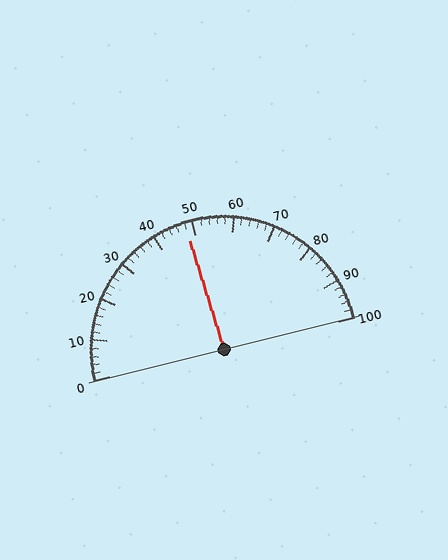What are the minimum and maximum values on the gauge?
The gauge ranges from 0 to 100.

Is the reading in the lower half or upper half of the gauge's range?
The reading is in the lower half of the range (0 to 100).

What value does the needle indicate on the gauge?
The needle indicates approximately 48.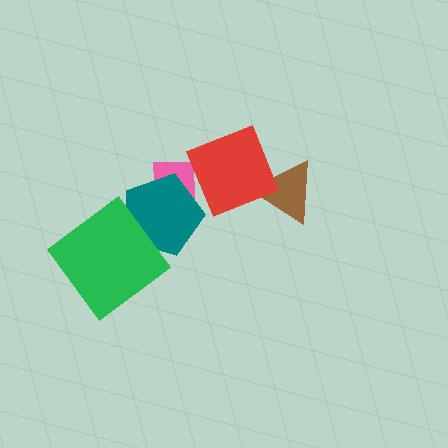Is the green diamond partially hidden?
No, no other shape covers it.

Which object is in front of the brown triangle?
The red diamond is in front of the brown triangle.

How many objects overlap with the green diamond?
1 object overlaps with the green diamond.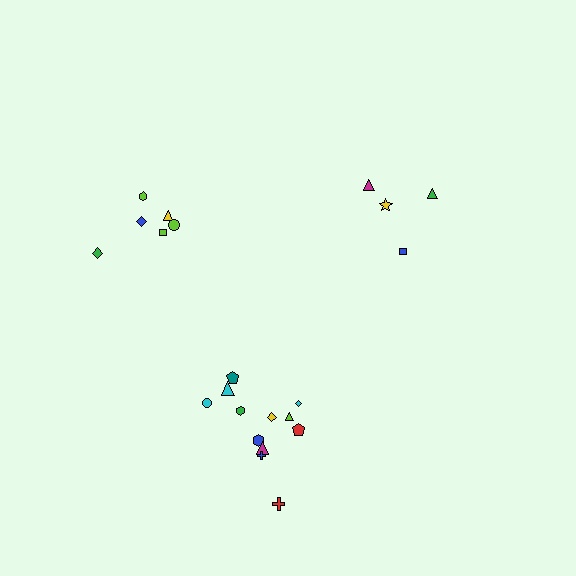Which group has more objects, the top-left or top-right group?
The top-left group.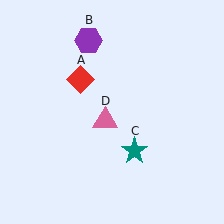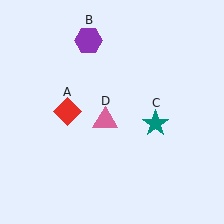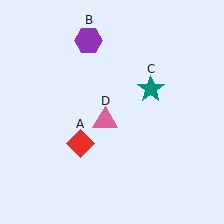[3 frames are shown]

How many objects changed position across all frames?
2 objects changed position: red diamond (object A), teal star (object C).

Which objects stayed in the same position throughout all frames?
Purple hexagon (object B) and pink triangle (object D) remained stationary.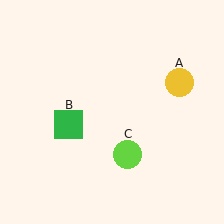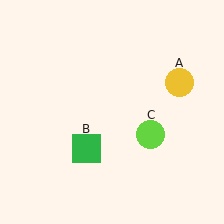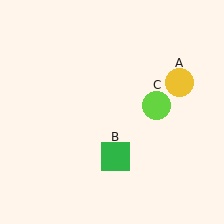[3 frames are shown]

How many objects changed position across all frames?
2 objects changed position: green square (object B), lime circle (object C).